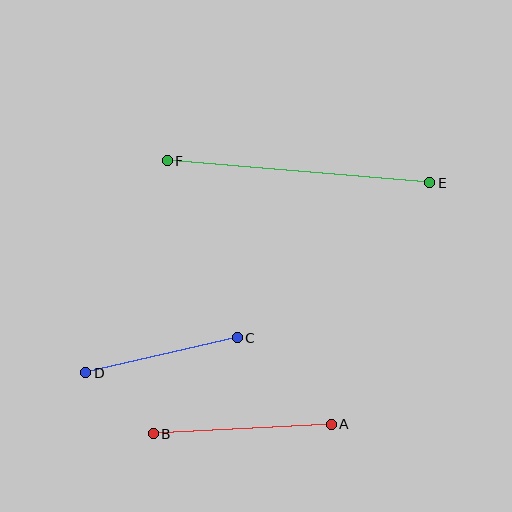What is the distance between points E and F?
The distance is approximately 264 pixels.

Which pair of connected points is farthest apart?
Points E and F are farthest apart.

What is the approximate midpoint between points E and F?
The midpoint is at approximately (299, 172) pixels.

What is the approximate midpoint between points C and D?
The midpoint is at approximately (162, 355) pixels.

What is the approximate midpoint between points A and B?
The midpoint is at approximately (242, 429) pixels.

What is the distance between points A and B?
The distance is approximately 178 pixels.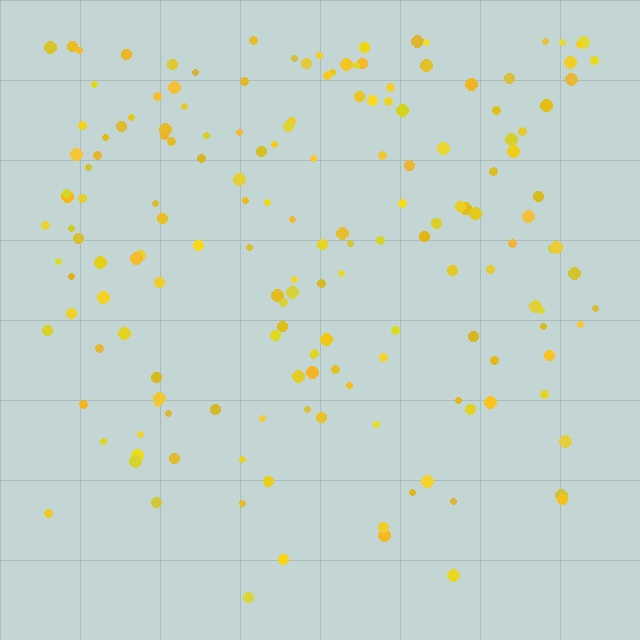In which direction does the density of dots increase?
From bottom to top, with the top side densest.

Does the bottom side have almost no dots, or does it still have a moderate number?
Still a moderate number, just noticeably fewer than the top.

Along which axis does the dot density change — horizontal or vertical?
Vertical.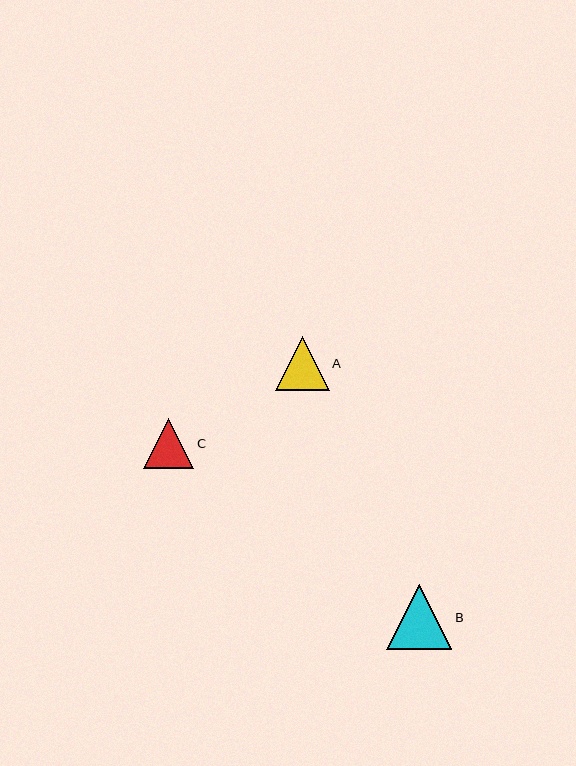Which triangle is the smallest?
Triangle C is the smallest with a size of approximately 50 pixels.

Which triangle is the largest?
Triangle B is the largest with a size of approximately 65 pixels.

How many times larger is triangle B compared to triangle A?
Triangle B is approximately 1.2 times the size of triangle A.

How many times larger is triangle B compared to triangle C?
Triangle B is approximately 1.3 times the size of triangle C.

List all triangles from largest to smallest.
From largest to smallest: B, A, C.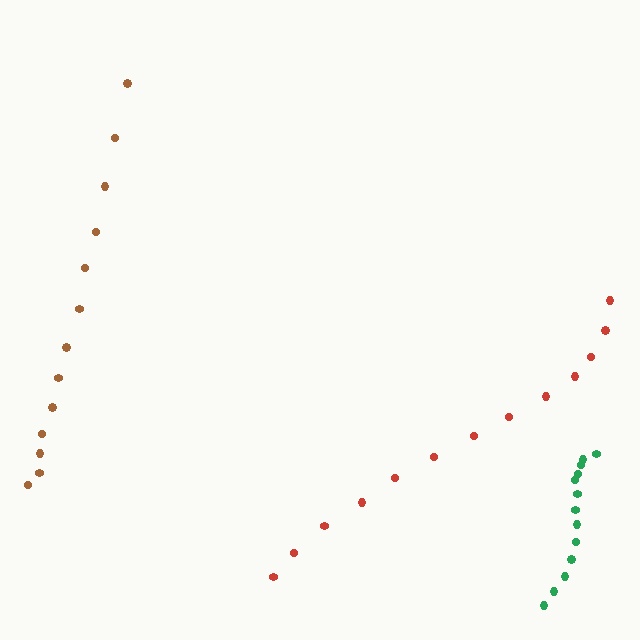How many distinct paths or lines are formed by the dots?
There are 3 distinct paths.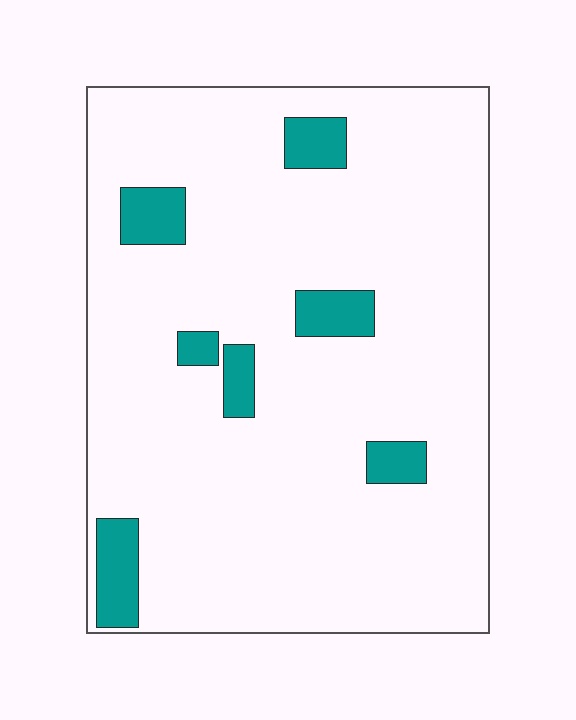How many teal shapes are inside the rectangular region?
7.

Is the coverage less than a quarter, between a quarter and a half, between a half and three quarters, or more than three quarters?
Less than a quarter.